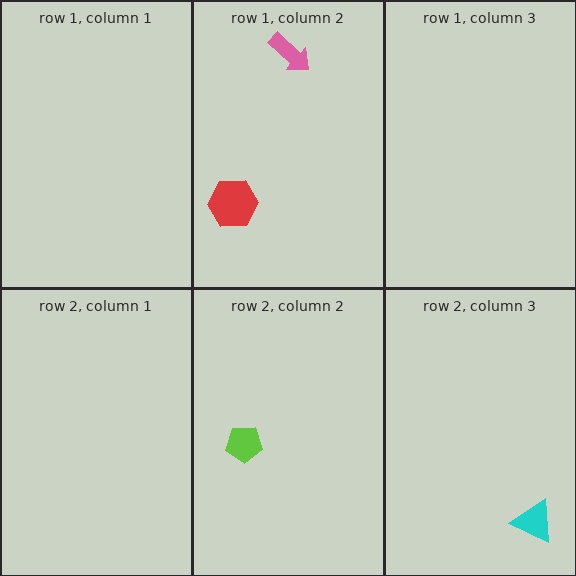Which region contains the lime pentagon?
The row 2, column 2 region.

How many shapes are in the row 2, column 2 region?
1.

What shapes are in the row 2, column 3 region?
The cyan triangle.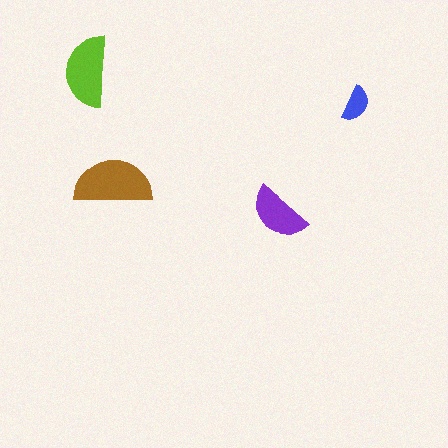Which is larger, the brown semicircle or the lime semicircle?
The brown one.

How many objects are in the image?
There are 4 objects in the image.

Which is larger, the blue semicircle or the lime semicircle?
The lime one.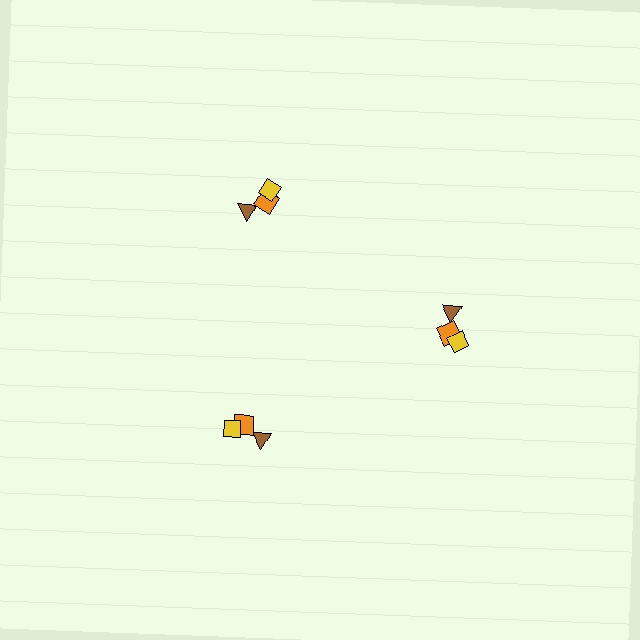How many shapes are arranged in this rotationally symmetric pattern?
There are 9 shapes, arranged in 3 groups of 3.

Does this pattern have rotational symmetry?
Yes, this pattern has 3-fold rotational symmetry. It looks the same after rotating 120 degrees around the center.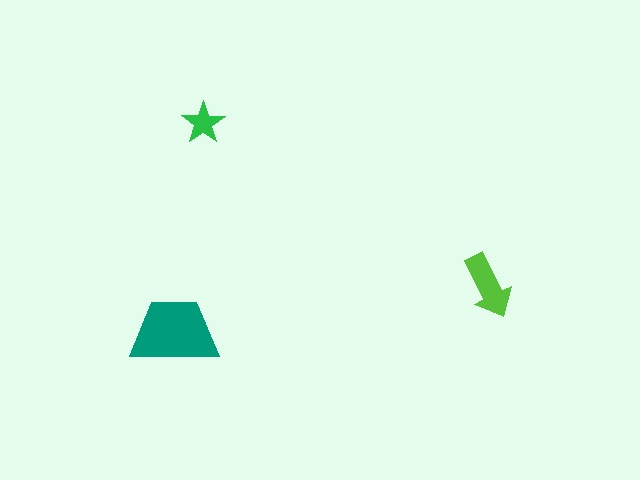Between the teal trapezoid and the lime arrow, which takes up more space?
The teal trapezoid.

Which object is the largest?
The teal trapezoid.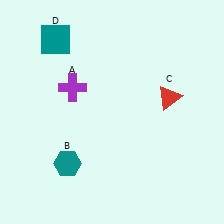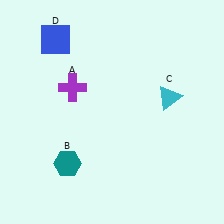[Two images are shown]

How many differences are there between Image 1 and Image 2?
There are 2 differences between the two images.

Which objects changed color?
C changed from red to cyan. D changed from teal to blue.